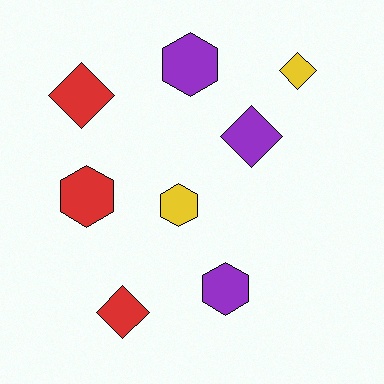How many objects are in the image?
There are 8 objects.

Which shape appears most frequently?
Diamond, with 4 objects.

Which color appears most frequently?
Purple, with 3 objects.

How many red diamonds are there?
There are 2 red diamonds.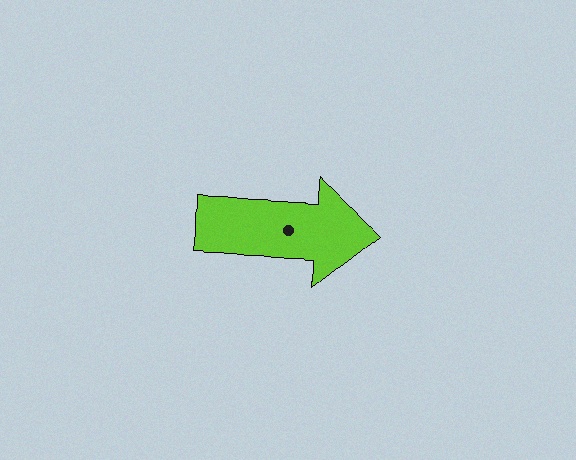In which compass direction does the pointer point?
East.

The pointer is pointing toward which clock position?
Roughly 3 o'clock.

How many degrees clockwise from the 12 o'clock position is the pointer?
Approximately 93 degrees.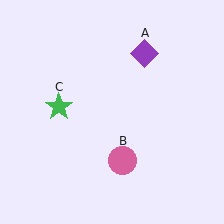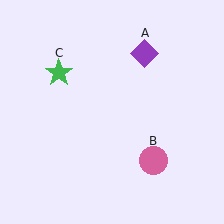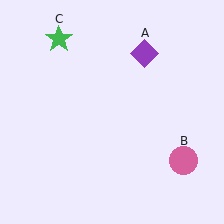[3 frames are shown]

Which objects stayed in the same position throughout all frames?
Purple diamond (object A) remained stationary.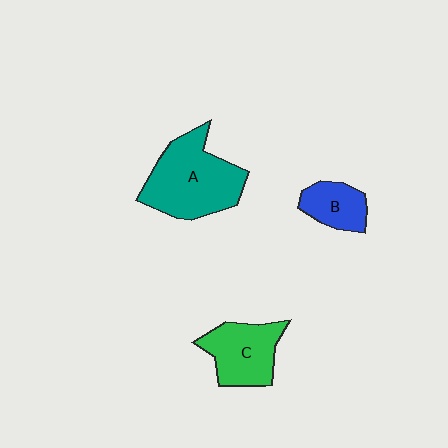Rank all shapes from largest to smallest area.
From largest to smallest: A (teal), C (green), B (blue).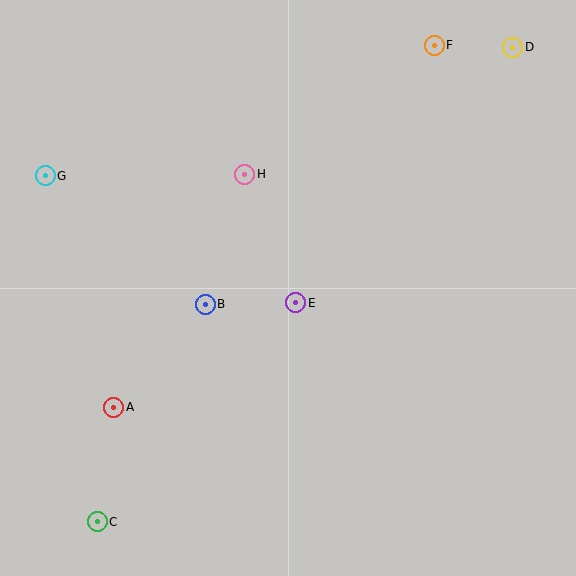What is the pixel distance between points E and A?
The distance between E and A is 210 pixels.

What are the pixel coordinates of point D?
Point D is at (513, 47).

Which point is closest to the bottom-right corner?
Point E is closest to the bottom-right corner.